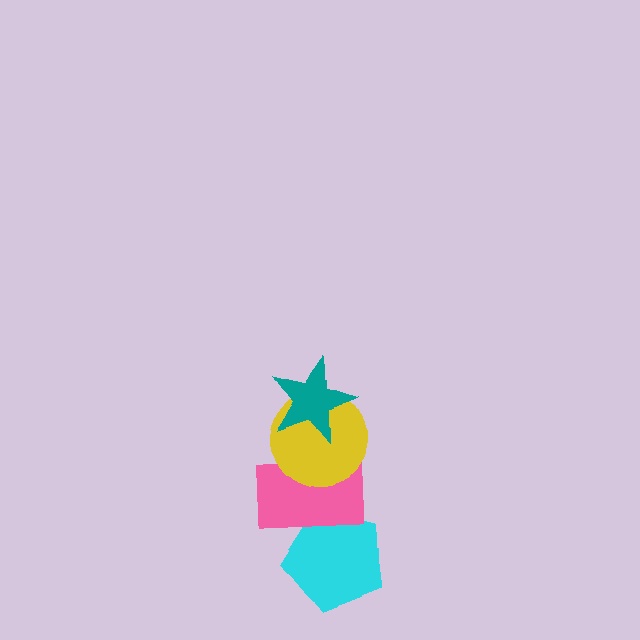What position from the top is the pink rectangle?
The pink rectangle is 3rd from the top.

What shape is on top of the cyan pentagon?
The pink rectangle is on top of the cyan pentagon.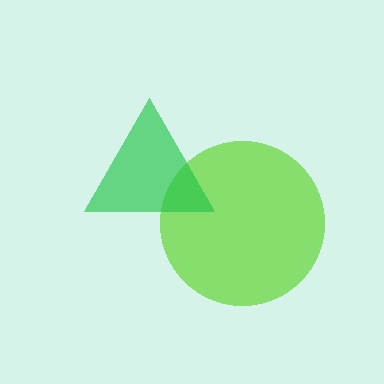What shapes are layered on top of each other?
The layered shapes are: a lime circle, a green triangle.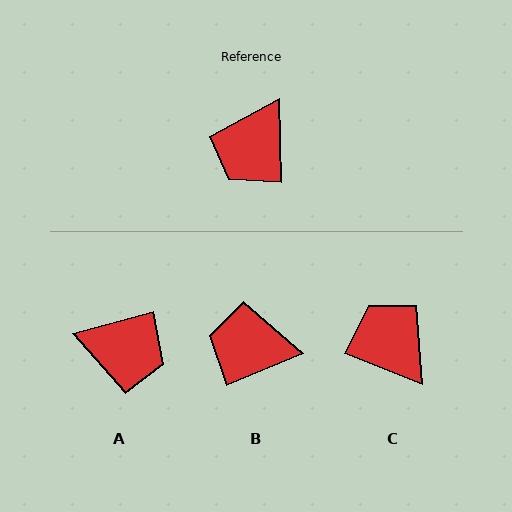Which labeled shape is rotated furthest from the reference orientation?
C, about 114 degrees away.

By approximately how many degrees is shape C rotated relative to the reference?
Approximately 114 degrees clockwise.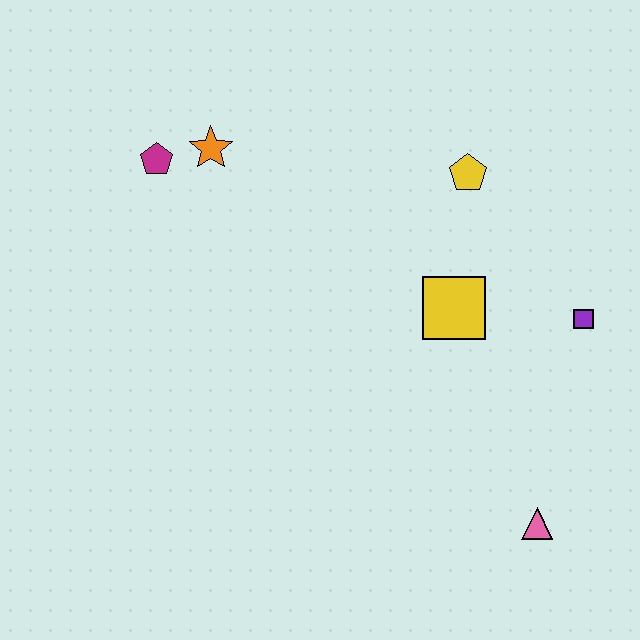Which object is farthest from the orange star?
The pink triangle is farthest from the orange star.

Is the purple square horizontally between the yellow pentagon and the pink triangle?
No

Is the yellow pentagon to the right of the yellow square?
Yes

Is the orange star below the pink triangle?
No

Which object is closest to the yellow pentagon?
The yellow square is closest to the yellow pentagon.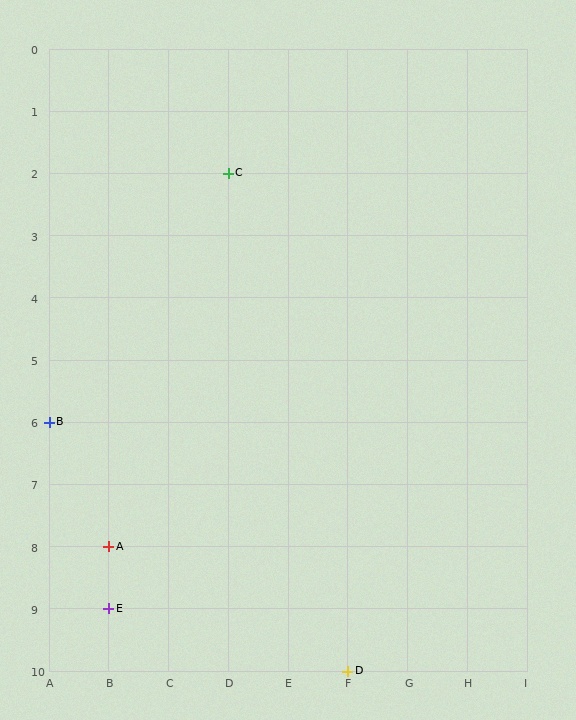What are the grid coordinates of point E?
Point E is at grid coordinates (B, 9).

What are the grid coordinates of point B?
Point B is at grid coordinates (A, 6).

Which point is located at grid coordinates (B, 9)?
Point E is at (B, 9).